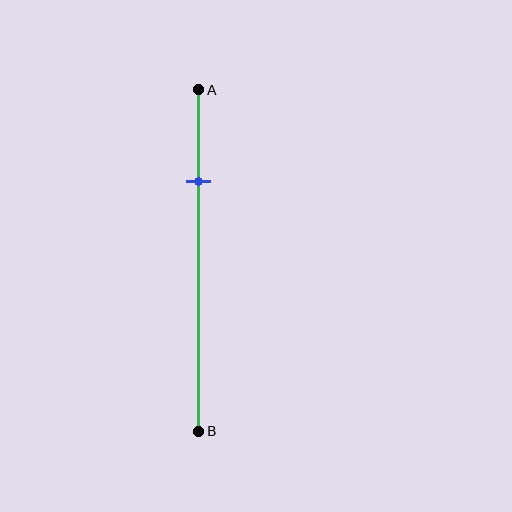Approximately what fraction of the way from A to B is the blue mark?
The blue mark is approximately 25% of the way from A to B.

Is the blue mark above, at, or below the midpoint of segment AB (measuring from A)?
The blue mark is above the midpoint of segment AB.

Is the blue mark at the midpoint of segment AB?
No, the mark is at about 25% from A, not at the 50% midpoint.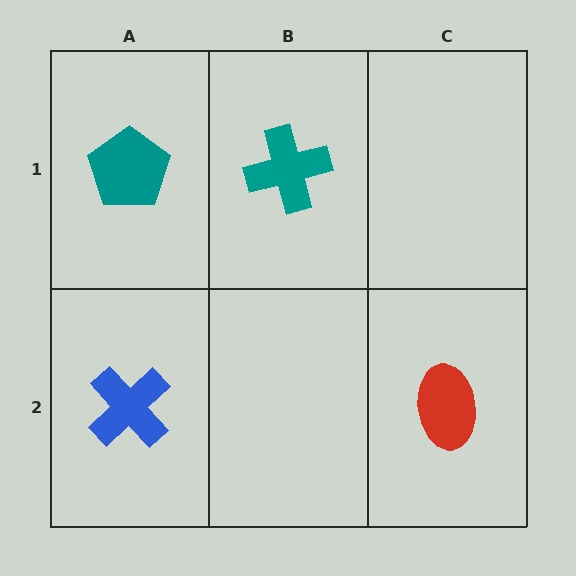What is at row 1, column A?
A teal pentagon.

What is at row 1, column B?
A teal cross.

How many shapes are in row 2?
2 shapes.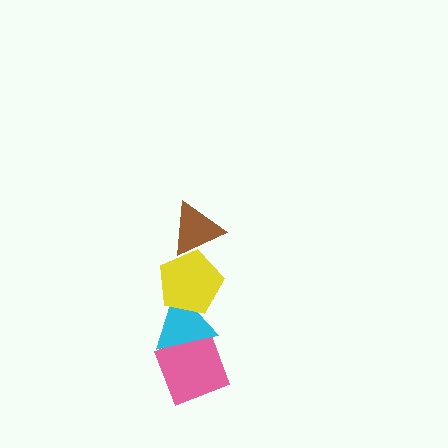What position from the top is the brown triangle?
The brown triangle is 1st from the top.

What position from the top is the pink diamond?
The pink diamond is 4th from the top.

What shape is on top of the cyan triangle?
The yellow pentagon is on top of the cyan triangle.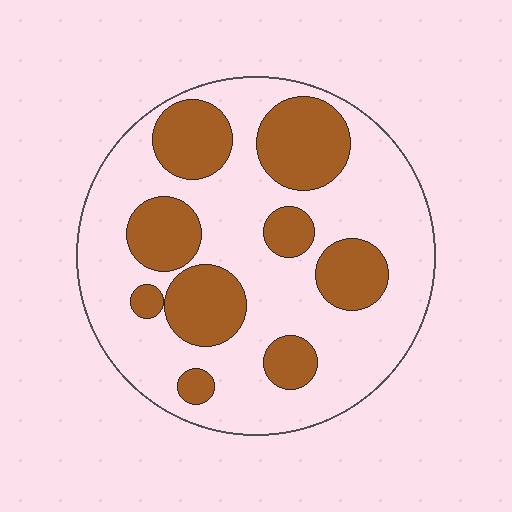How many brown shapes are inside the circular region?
9.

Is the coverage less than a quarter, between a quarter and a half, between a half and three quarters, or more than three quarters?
Between a quarter and a half.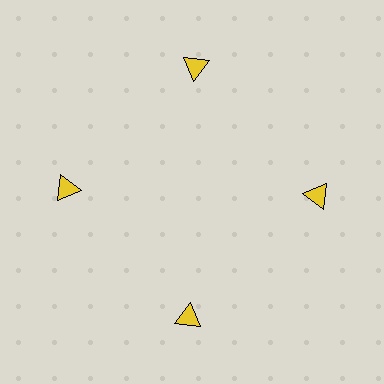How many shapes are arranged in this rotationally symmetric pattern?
There are 4 shapes, arranged in 4 groups of 1.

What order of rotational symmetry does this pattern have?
This pattern has 4-fold rotational symmetry.